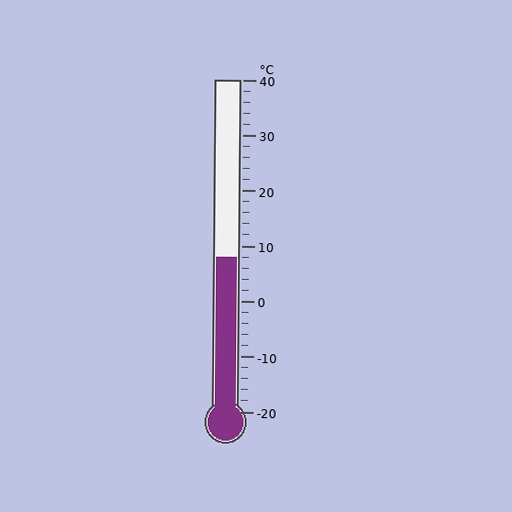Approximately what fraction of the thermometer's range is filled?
The thermometer is filled to approximately 45% of its range.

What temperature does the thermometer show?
The thermometer shows approximately 8°C.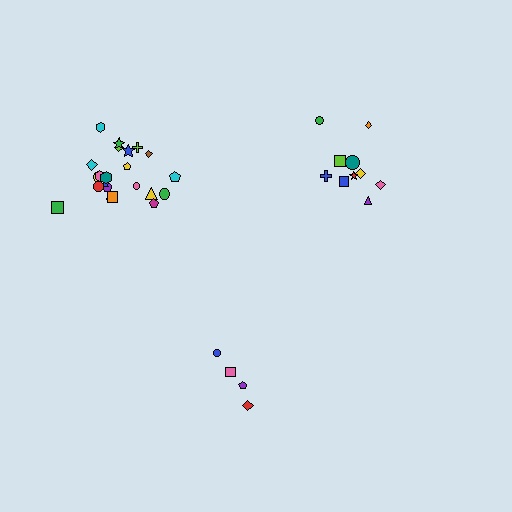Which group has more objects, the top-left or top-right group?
The top-left group.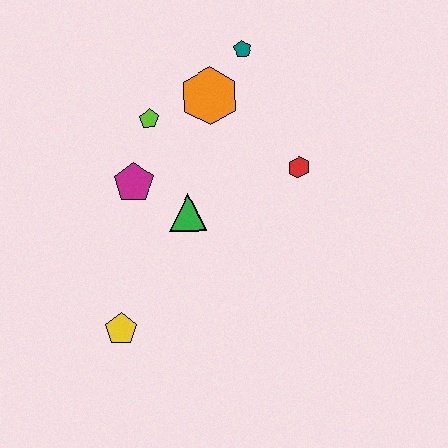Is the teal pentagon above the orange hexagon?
Yes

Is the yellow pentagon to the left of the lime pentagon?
Yes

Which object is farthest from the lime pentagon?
The yellow pentagon is farthest from the lime pentagon.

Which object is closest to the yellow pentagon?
The green triangle is closest to the yellow pentagon.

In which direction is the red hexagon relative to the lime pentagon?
The red hexagon is to the right of the lime pentagon.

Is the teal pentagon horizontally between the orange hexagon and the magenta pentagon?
No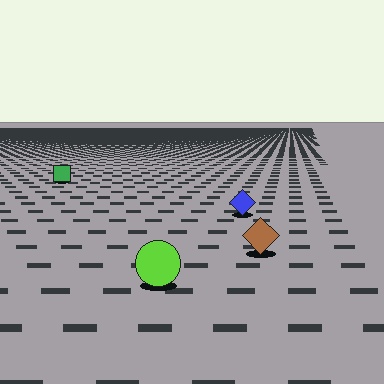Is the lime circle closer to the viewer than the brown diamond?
Yes. The lime circle is closer — you can tell from the texture gradient: the ground texture is coarser near it.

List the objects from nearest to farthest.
From nearest to farthest: the lime circle, the brown diamond, the blue diamond, the green square.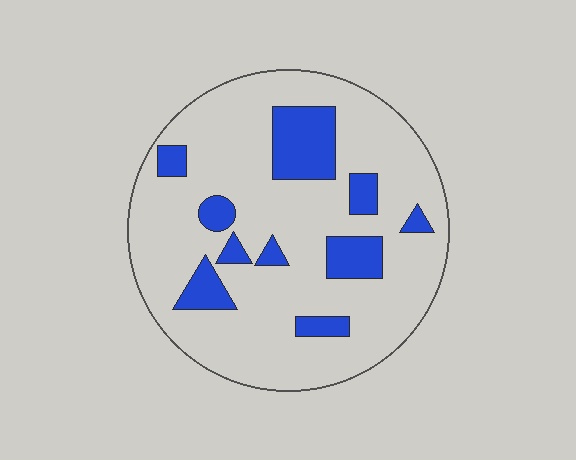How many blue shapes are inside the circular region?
10.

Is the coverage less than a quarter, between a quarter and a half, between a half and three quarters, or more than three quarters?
Less than a quarter.